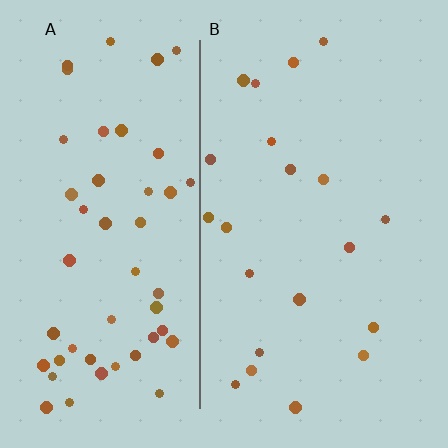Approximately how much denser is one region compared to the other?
Approximately 2.4× — region A over region B.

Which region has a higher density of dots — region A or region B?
A (the left).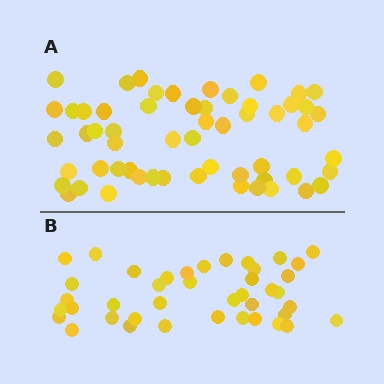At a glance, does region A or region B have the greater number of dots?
Region A (the top region) has more dots.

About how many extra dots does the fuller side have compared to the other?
Region A has approximately 15 more dots than region B.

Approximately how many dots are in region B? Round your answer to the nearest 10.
About 40 dots. (The exact count is 41, which rounds to 40.)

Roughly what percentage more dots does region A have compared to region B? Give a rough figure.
About 40% more.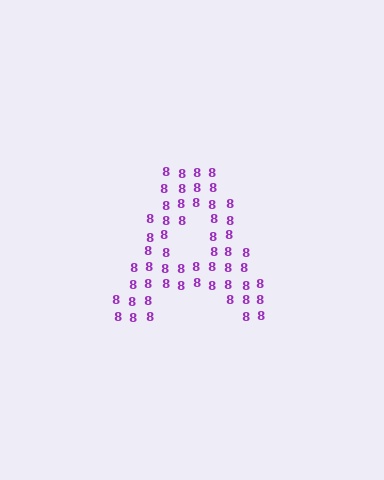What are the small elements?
The small elements are digit 8's.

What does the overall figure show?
The overall figure shows the letter A.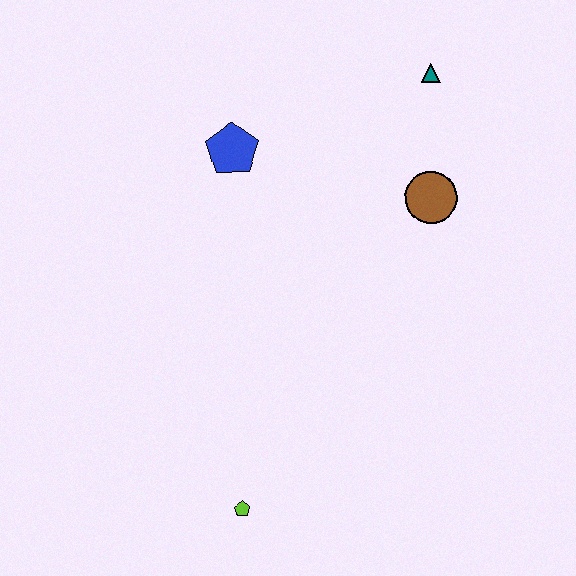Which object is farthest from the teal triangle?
The lime pentagon is farthest from the teal triangle.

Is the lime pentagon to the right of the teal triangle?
No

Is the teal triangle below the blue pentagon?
No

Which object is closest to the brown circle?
The teal triangle is closest to the brown circle.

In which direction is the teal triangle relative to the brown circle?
The teal triangle is above the brown circle.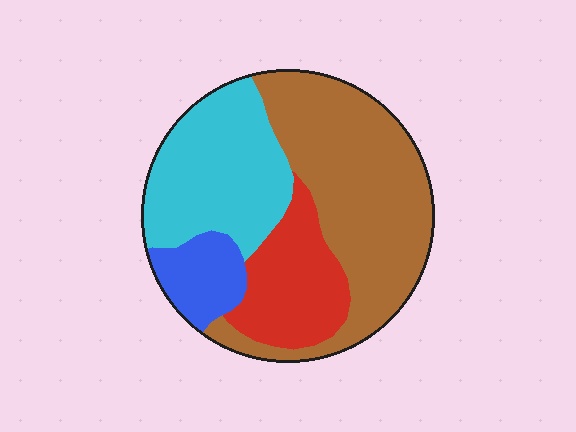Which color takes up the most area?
Brown, at roughly 45%.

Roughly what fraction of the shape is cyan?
Cyan covers 28% of the shape.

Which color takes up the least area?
Blue, at roughly 10%.